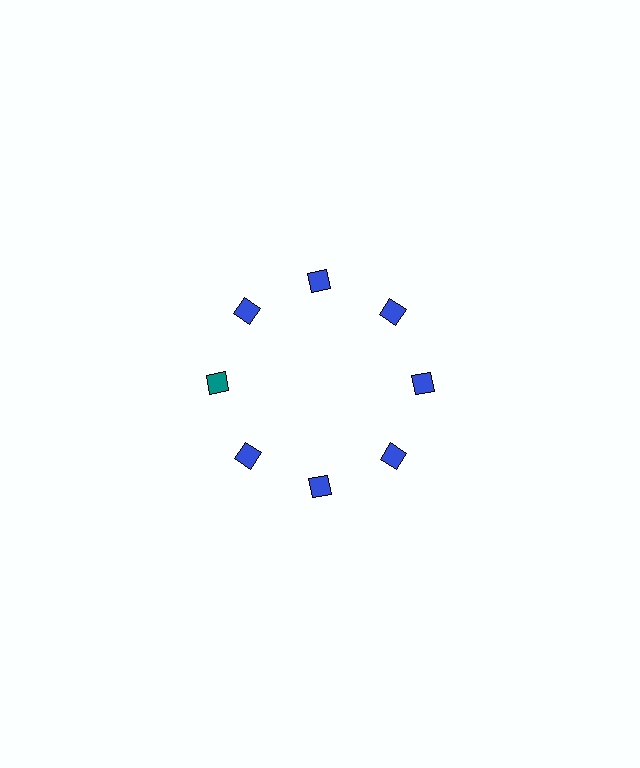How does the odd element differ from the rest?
It has a different color: teal instead of blue.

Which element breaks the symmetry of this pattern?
The teal diamond at roughly the 9 o'clock position breaks the symmetry. All other shapes are blue diamonds.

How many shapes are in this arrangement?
There are 8 shapes arranged in a ring pattern.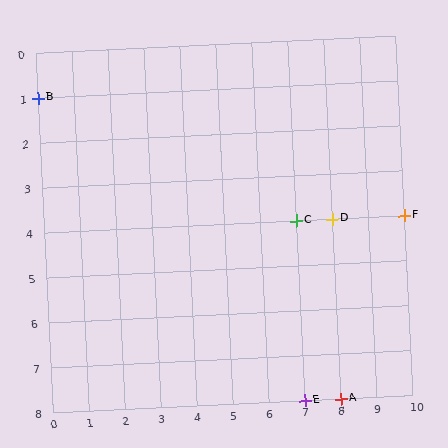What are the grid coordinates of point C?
Point C is at grid coordinates (7, 4).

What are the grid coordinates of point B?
Point B is at grid coordinates (0, 1).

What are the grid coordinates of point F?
Point F is at grid coordinates (10, 4).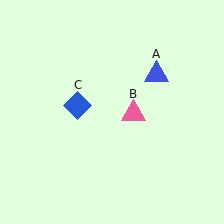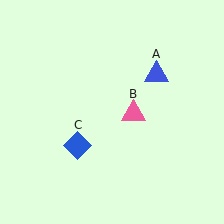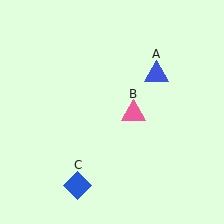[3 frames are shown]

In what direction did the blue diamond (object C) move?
The blue diamond (object C) moved down.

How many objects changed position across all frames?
1 object changed position: blue diamond (object C).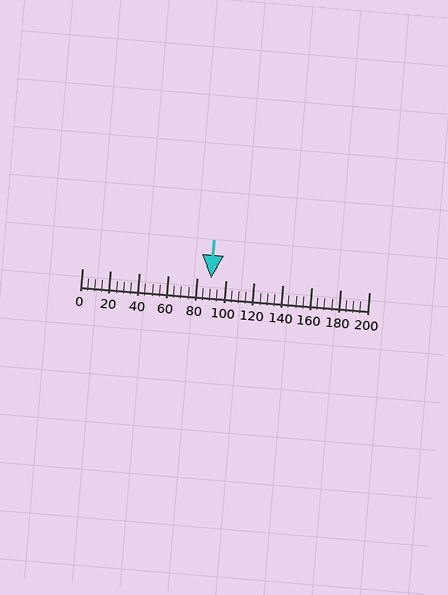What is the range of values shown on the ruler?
The ruler shows values from 0 to 200.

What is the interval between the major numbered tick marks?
The major tick marks are spaced 20 units apart.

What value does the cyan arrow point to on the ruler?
The cyan arrow points to approximately 90.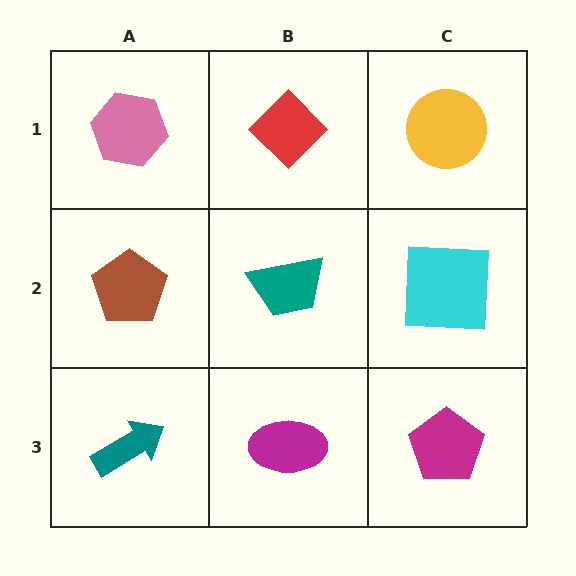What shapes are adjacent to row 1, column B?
A teal trapezoid (row 2, column B), a pink hexagon (row 1, column A), a yellow circle (row 1, column C).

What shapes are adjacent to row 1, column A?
A brown pentagon (row 2, column A), a red diamond (row 1, column B).